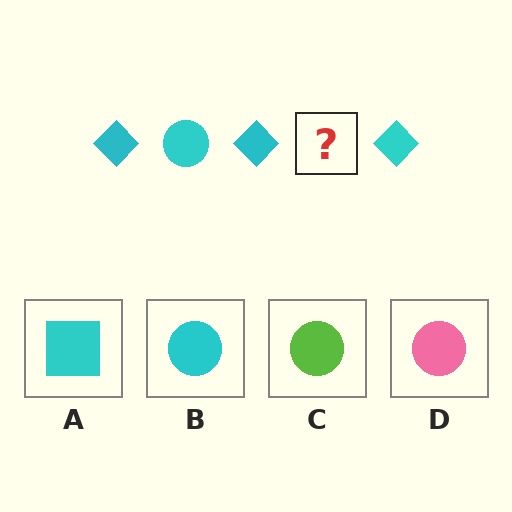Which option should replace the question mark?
Option B.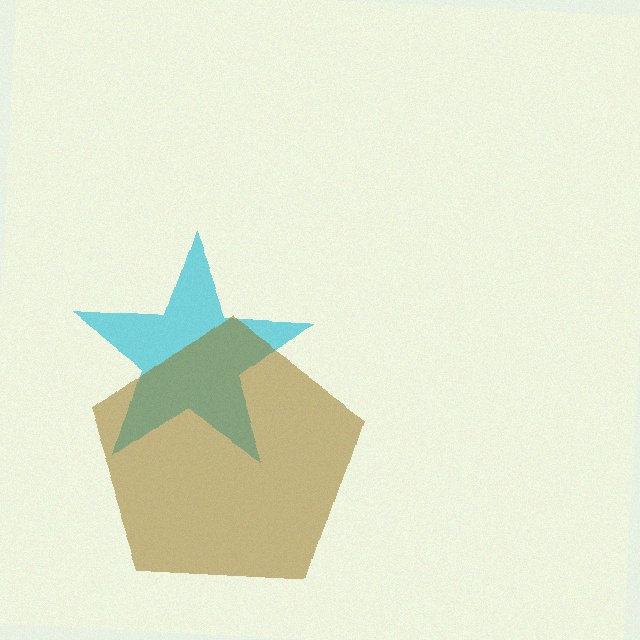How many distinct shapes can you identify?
There are 2 distinct shapes: a cyan star, a brown pentagon.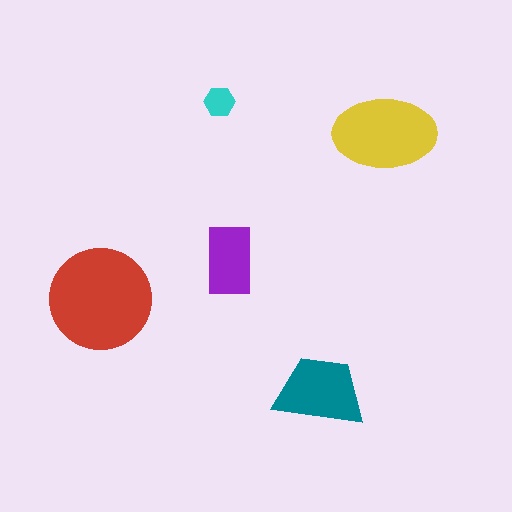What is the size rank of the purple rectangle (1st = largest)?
4th.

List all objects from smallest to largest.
The cyan hexagon, the purple rectangle, the teal trapezoid, the yellow ellipse, the red circle.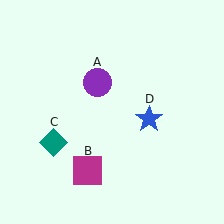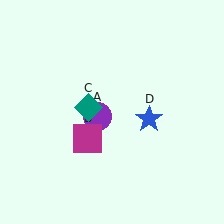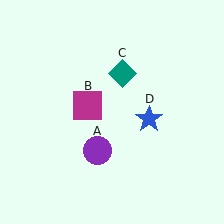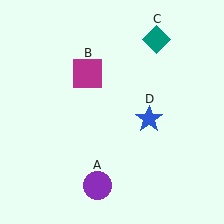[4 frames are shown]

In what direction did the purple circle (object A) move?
The purple circle (object A) moved down.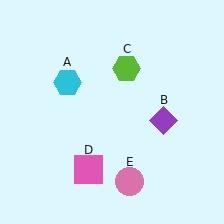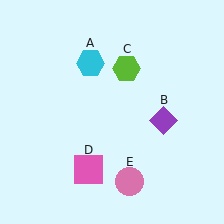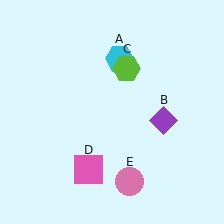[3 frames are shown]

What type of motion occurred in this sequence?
The cyan hexagon (object A) rotated clockwise around the center of the scene.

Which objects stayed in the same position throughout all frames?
Purple diamond (object B) and lime hexagon (object C) and pink square (object D) and pink circle (object E) remained stationary.